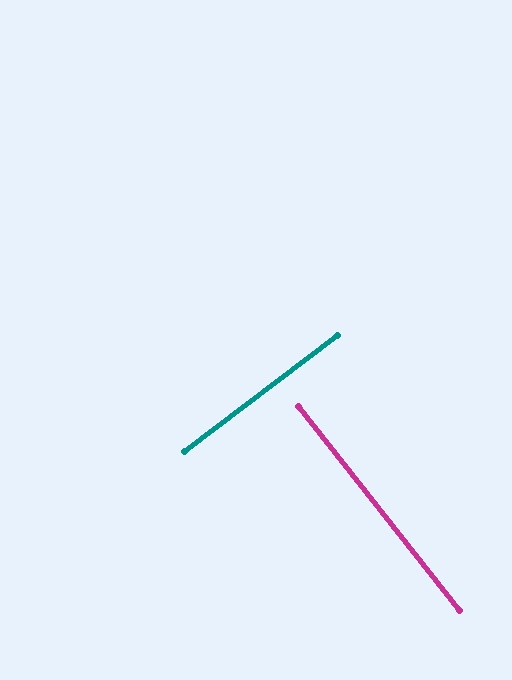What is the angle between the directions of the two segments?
Approximately 89 degrees.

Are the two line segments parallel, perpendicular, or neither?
Perpendicular — they meet at approximately 89°.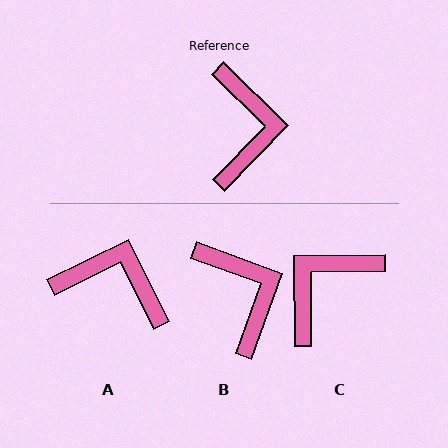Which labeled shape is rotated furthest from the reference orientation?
C, about 135 degrees away.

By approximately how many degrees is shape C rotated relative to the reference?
Approximately 135 degrees counter-clockwise.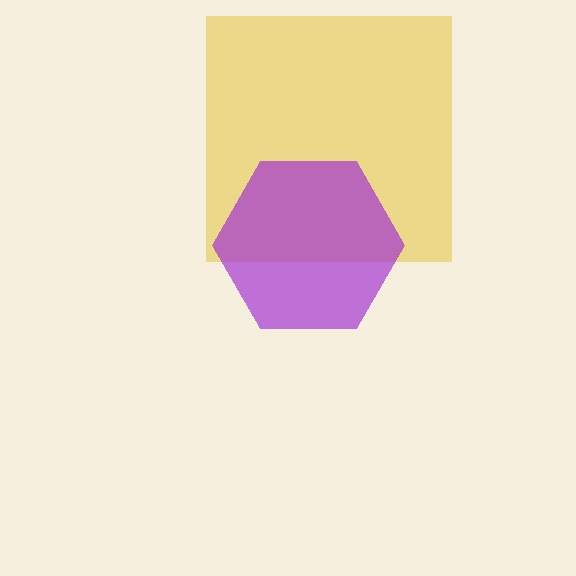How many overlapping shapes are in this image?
There are 2 overlapping shapes in the image.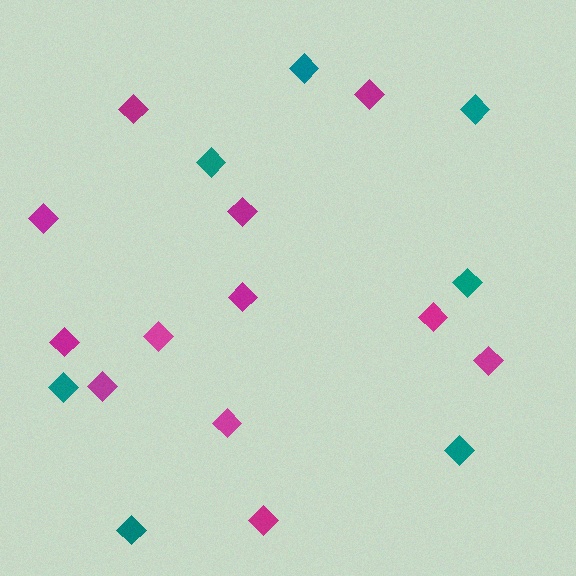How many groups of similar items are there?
There are 2 groups: one group of teal diamonds (7) and one group of magenta diamonds (12).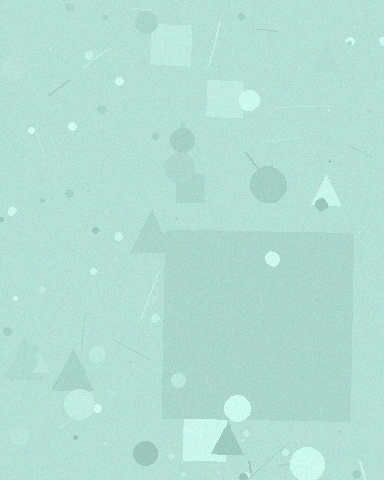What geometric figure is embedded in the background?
A square is embedded in the background.